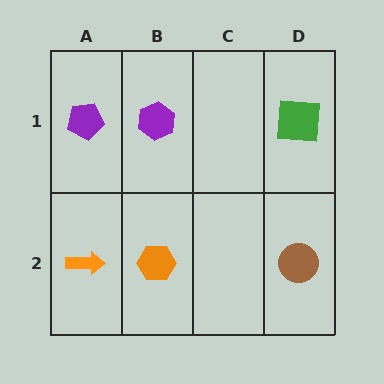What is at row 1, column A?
A purple pentagon.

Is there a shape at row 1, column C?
No, that cell is empty.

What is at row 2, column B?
An orange hexagon.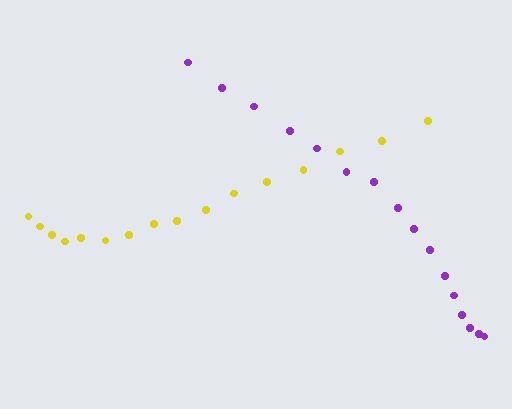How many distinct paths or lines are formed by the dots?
There are 2 distinct paths.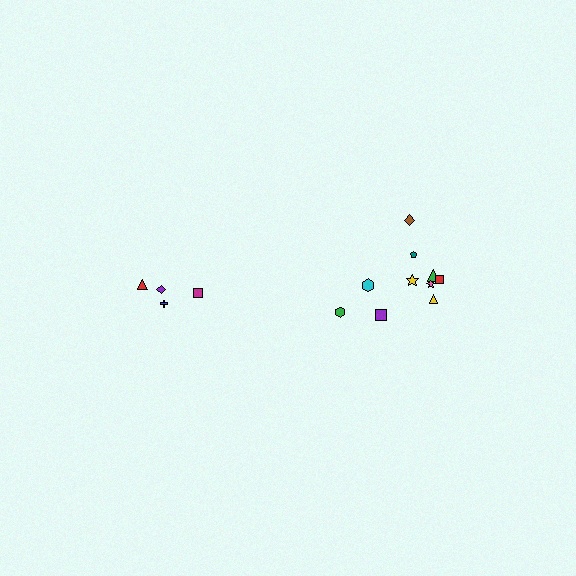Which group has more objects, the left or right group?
The right group.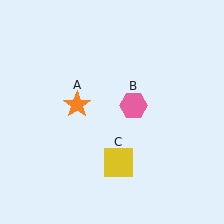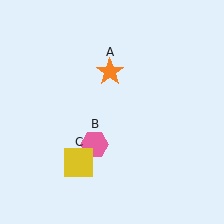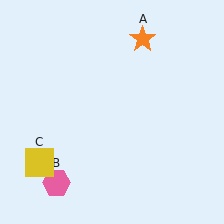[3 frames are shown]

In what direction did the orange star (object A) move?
The orange star (object A) moved up and to the right.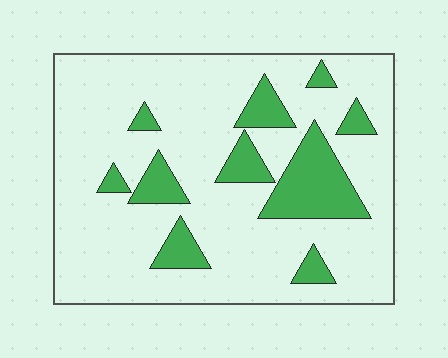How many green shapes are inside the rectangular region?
10.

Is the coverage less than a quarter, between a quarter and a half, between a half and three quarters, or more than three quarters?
Less than a quarter.